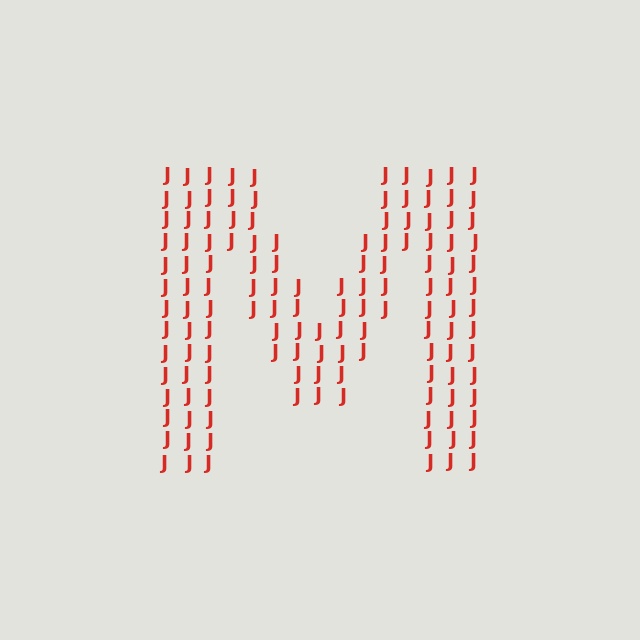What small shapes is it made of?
It is made of small letter J's.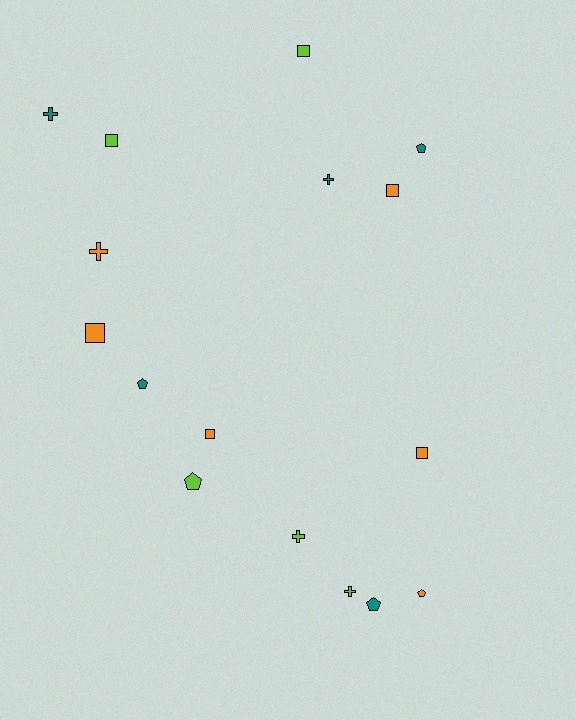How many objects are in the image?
There are 16 objects.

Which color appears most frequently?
Orange, with 6 objects.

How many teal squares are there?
There are no teal squares.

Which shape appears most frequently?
Square, with 6 objects.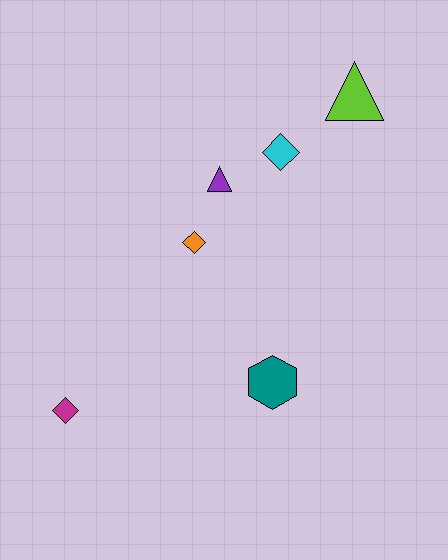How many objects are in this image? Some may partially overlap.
There are 6 objects.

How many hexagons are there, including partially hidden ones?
There is 1 hexagon.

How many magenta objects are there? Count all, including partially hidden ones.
There is 1 magenta object.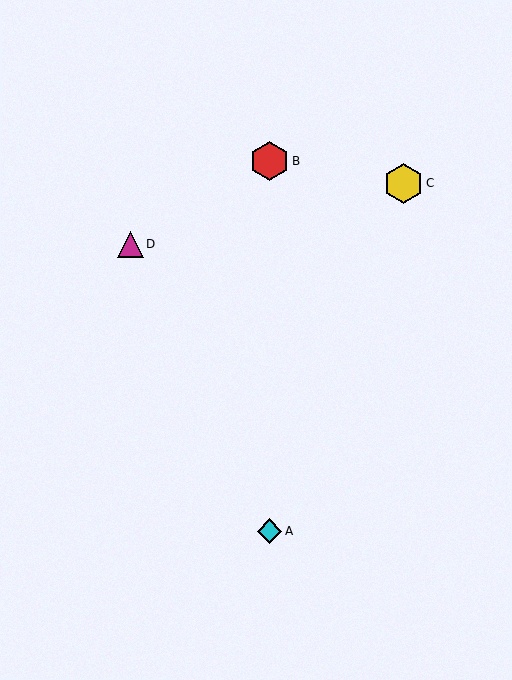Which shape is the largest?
The yellow hexagon (labeled C) is the largest.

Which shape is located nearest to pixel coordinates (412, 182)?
The yellow hexagon (labeled C) at (403, 183) is nearest to that location.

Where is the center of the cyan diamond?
The center of the cyan diamond is at (269, 531).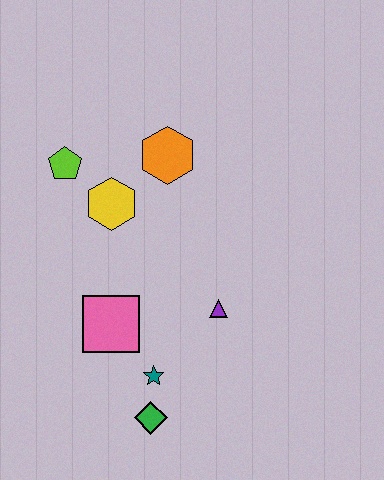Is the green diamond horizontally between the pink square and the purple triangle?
Yes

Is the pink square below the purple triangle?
Yes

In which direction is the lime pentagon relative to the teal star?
The lime pentagon is above the teal star.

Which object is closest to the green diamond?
The teal star is closest to the green diamond.